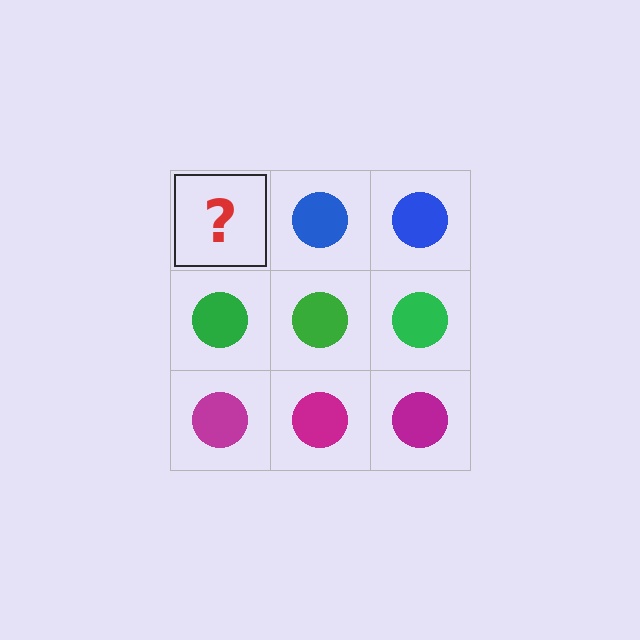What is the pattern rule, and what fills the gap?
The rule is that each row has a consistent color. The gap should be filled with a blue circle.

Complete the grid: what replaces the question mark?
The question mark should be replaced with a blue circle.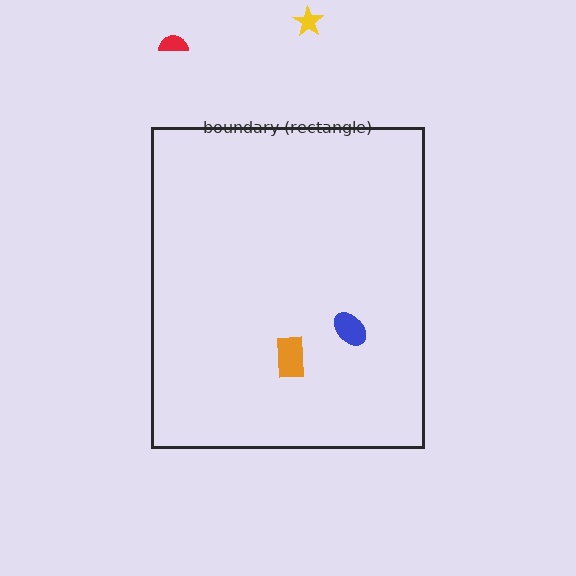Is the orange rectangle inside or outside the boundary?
Inside.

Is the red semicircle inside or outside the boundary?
Outside.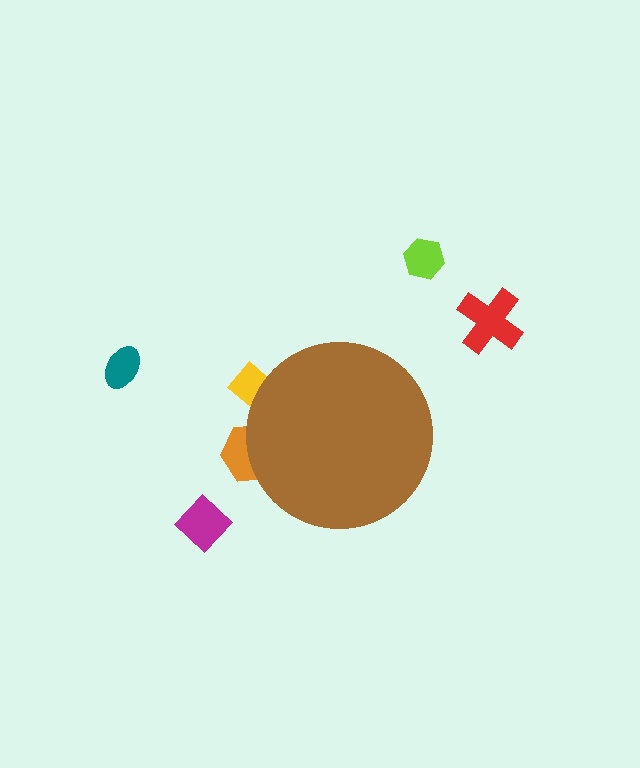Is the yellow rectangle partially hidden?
Yes, the yellow rectangle is partially hidden behind the brown circle.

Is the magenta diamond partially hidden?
No, the magenta diamond is fully visible.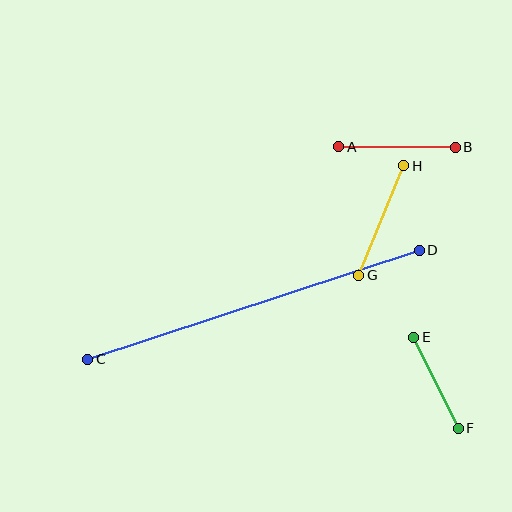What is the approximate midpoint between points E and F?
The midpoint is at approximately (436, 383) pixels.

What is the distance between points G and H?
The distance is approximately 119 pixels.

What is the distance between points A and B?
The distance is approximately 116 pixels.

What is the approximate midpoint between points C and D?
The midpoint is at approximately (253, 305) pixels.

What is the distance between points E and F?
The distance is approximately 101 pixels.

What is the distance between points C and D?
The distance is approximately 349 pixels.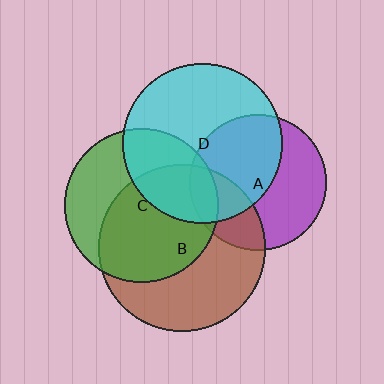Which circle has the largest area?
Circle B (brown).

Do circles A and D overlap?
Yes.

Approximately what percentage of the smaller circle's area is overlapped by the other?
Approximately 50%.